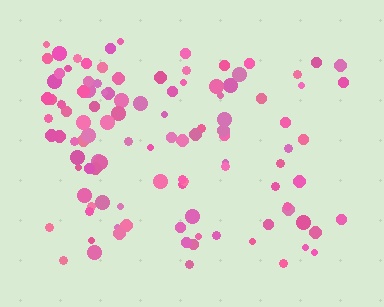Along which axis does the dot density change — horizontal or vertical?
Horizontal.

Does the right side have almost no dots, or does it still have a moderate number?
Still a moderate number, just noticeably fewer than the left.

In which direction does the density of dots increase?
From right to left, with the left side densest.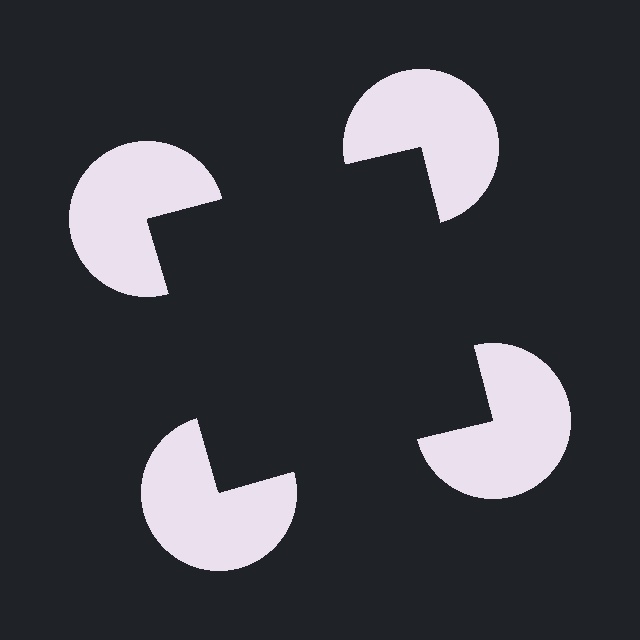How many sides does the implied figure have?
4 sides.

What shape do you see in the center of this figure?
An illusory square — its edges are inferred from the aligned wedge cuts in the pac-man discs, not physically drawn.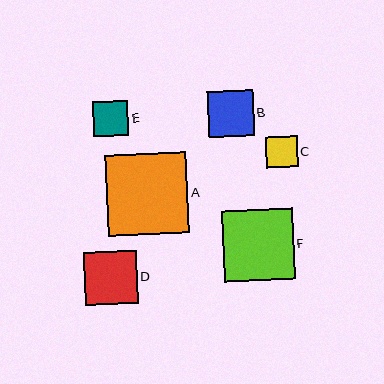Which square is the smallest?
Square C is the smallest with a size of approximately 31 pixels.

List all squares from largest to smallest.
From largest to smallest: A, F, D, B, E, C.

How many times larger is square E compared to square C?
Square E is approximately 1.1 times the size of square C.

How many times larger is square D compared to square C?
Square D is approximately 1.7 times the size of square C.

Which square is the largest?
Square A is the largest with a size of approximately 81 pixels.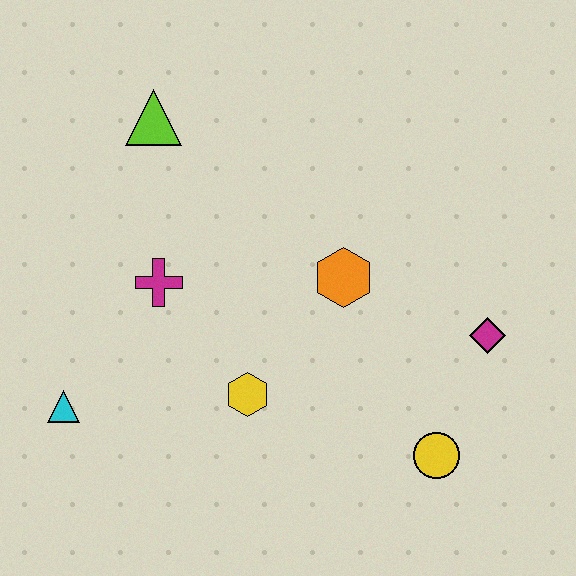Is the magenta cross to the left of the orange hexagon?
Yes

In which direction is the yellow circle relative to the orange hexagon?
The yellow circle is below the orange hexagon.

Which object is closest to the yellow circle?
The magenta diamond is closest to the yellow circle.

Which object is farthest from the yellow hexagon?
The lime triangle is farthest from the yellow hexagon.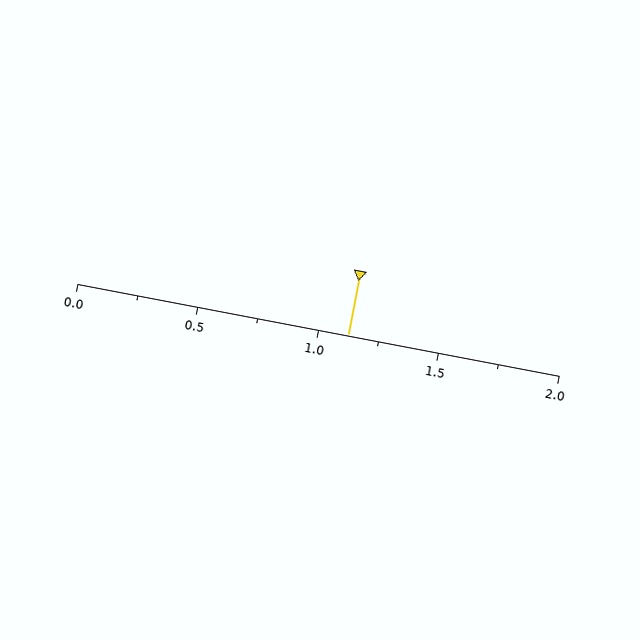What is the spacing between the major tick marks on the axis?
The major ticks are spaced 0.5 apart.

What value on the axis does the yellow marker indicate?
The marker indicates approximately 1.12.